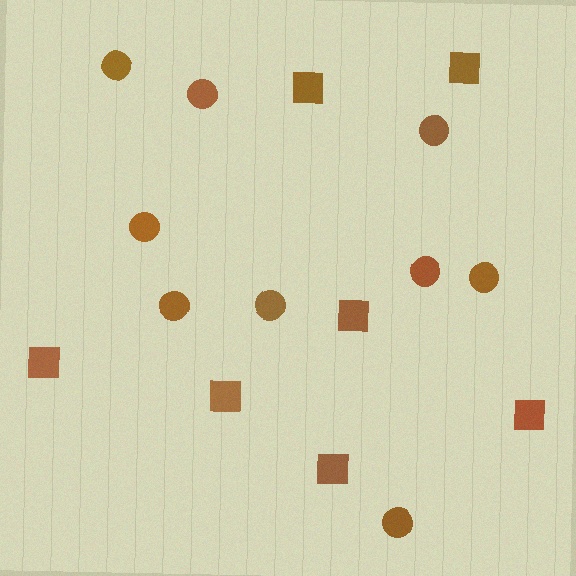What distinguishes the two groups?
There are 2 groups: one group of circles (9) and one group of squares (7).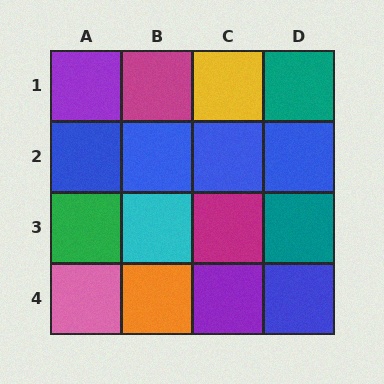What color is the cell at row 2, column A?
Blue.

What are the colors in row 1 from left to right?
Purple, magenta, yellow, teal.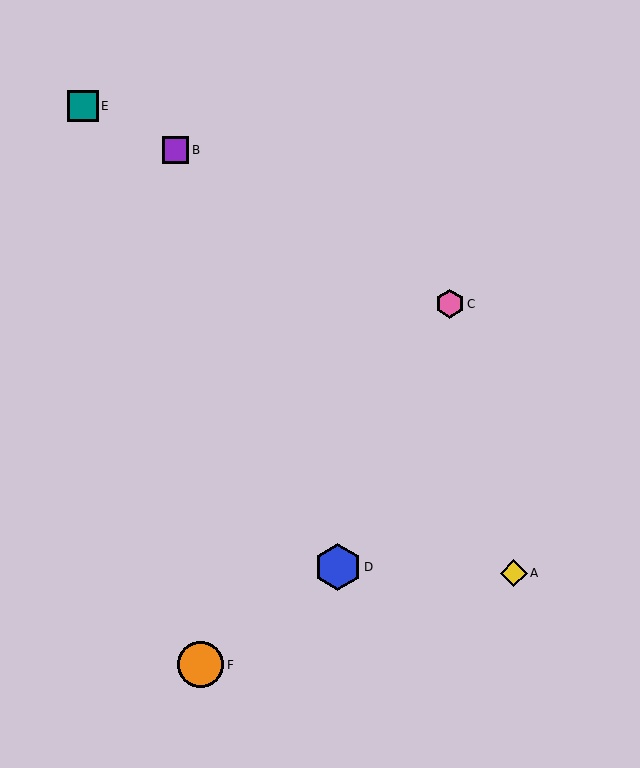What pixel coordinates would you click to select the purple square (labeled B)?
Click at (176, 150) to select the purple square B.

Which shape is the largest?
The blue hexagon (labeled D) is the largest.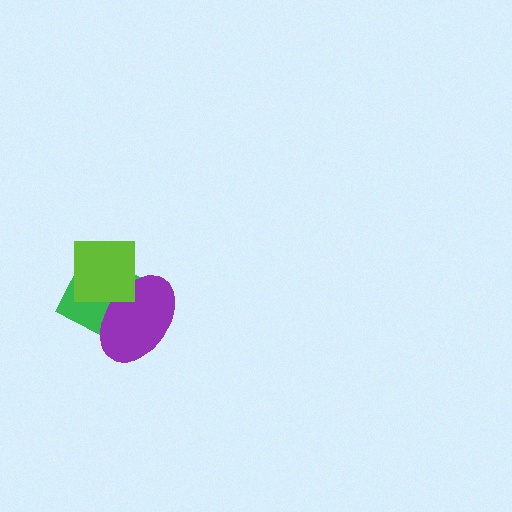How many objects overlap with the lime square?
2 objects overlap with the lime square.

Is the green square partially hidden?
Yes, it is partially covered by another shape.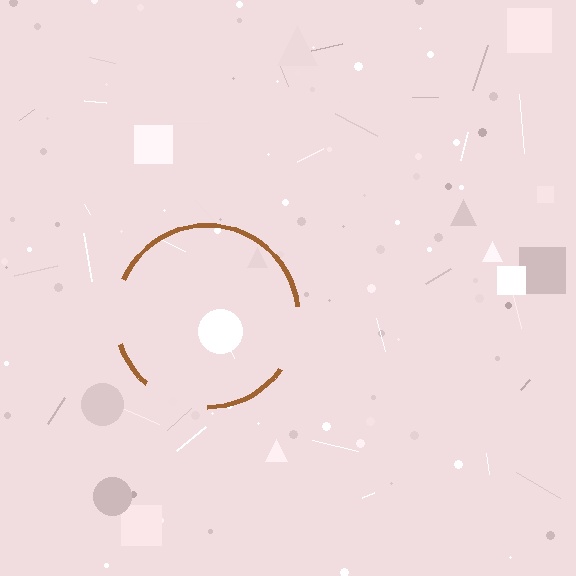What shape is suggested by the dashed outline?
The dashed outline suggests a circle.